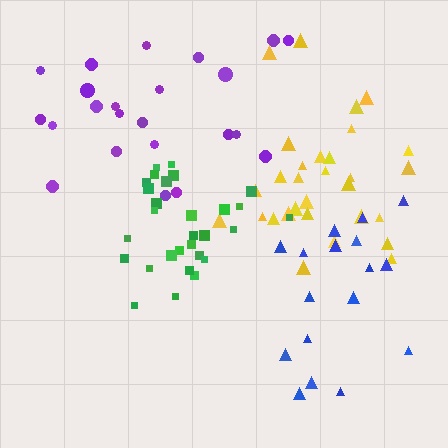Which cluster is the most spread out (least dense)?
Purple.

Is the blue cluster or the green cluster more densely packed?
Green.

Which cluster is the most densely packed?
Green.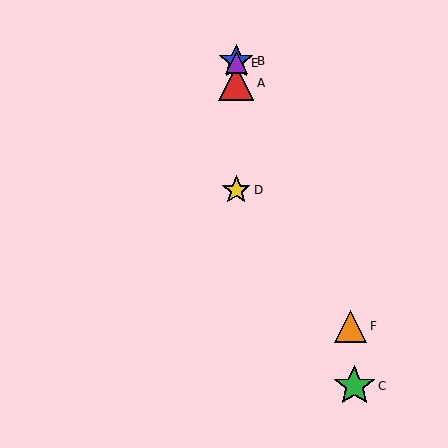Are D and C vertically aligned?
No, D is at x≈236 and C is at x≈354.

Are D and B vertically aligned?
Yes, both are at x≈236.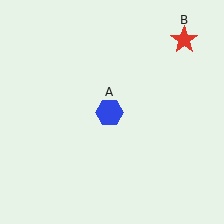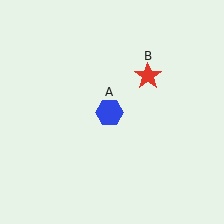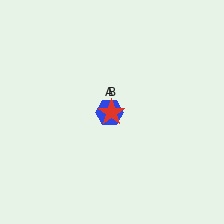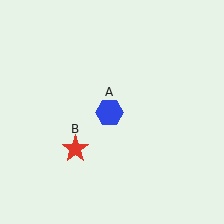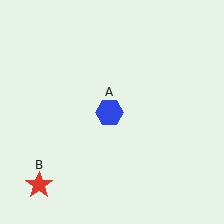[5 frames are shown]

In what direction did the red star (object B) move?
The red star (object B) moved down and to the left.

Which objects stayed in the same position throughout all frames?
Blue hexagon (object A) remained stationary.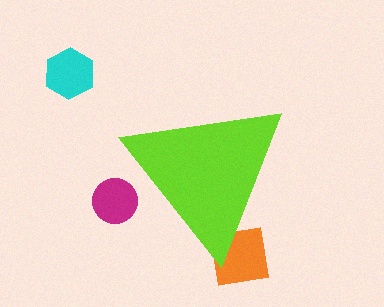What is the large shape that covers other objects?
A lime triangle.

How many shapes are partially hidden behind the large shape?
2 shapes are partially hidden.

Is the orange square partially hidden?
Yes, the orange square is partially hidden behind the lime triangle.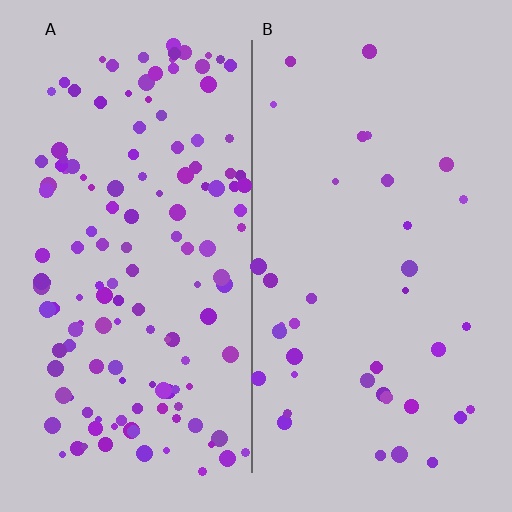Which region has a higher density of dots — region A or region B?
A (the left).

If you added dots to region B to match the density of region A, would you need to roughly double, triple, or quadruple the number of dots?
Approximately quadruple.